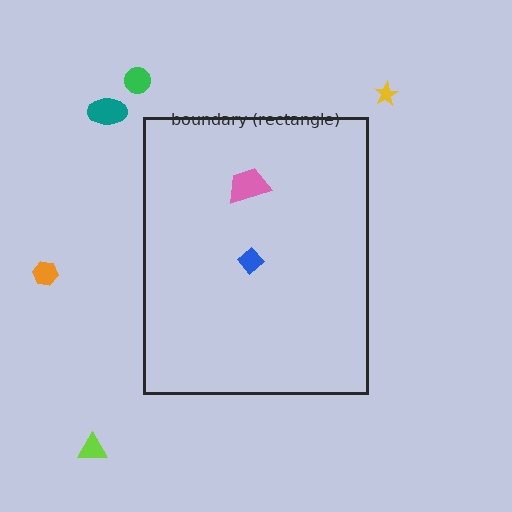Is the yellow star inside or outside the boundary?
Outside.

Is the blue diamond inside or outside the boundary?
Inside.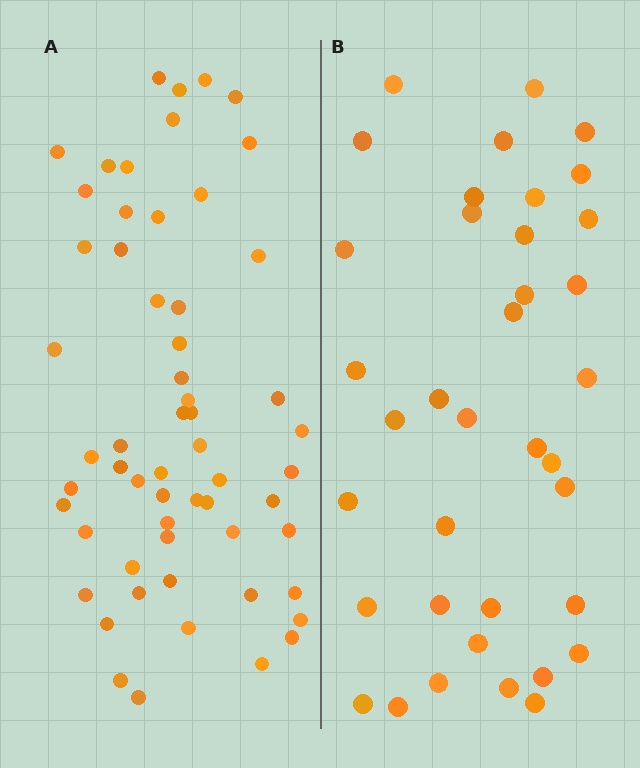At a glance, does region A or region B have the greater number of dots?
Region A (the left region) has more dots.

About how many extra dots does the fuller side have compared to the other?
Region A has approximately 20 more dots than region B.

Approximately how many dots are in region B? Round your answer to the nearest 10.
About 40 dots. (The exact count is 37, which rounds to 40.)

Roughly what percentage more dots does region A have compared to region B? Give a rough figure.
About 55% more.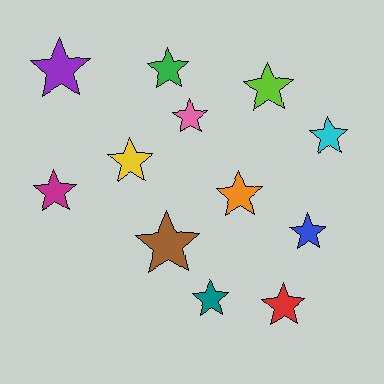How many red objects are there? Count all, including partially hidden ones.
There is 1 red object.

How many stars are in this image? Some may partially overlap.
There are 12 stars.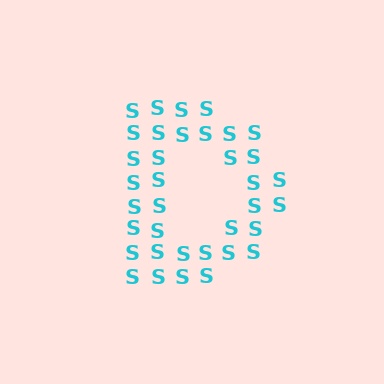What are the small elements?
The small elements are letter S's.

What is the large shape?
The large shape is the letter D.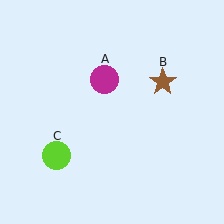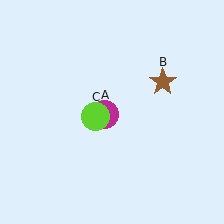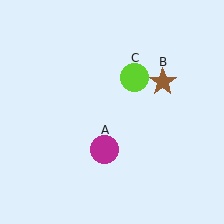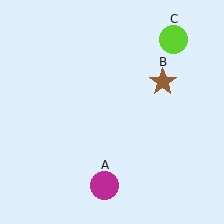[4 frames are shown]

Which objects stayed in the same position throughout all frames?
Brown star (object B) remained stationary.